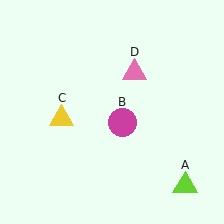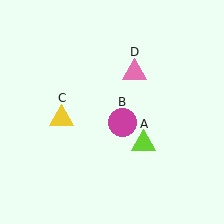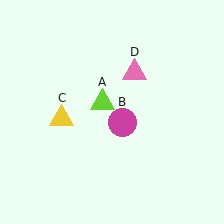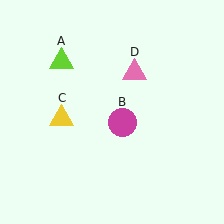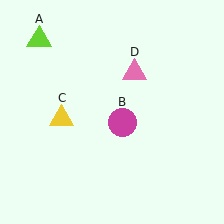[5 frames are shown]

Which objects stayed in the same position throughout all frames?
Magenta circle (object B) and yellow triangle (object C) and pink triangle (object D) remained stationary.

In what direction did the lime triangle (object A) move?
The lime triangle (object A) moved up and to the left.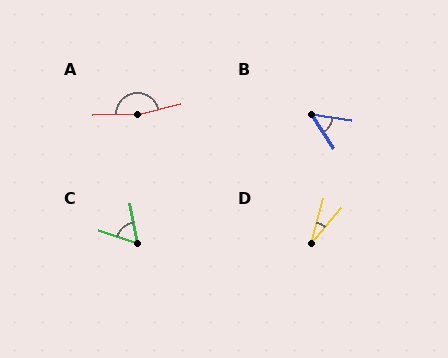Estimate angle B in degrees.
Approximately 48 degrees.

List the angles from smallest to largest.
D (25°), B (48°), C (62°), A (167°).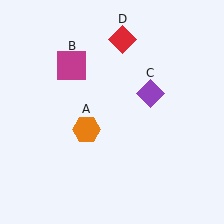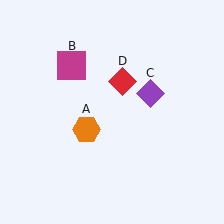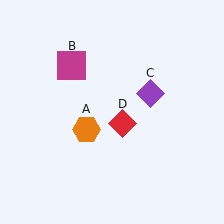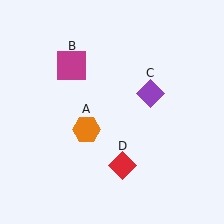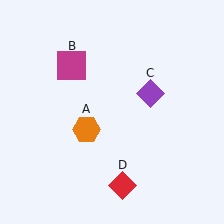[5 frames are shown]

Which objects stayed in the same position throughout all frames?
Orange hexagon (object A) and magenta square (object B) and purple diamond (object C) remained stationary.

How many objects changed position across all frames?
1 object changed position: red diamond (object D).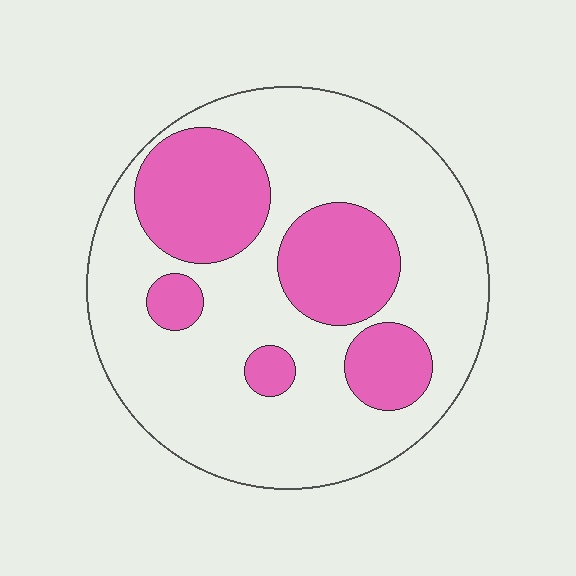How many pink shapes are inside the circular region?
5.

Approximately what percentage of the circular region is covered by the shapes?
Approximately 30%.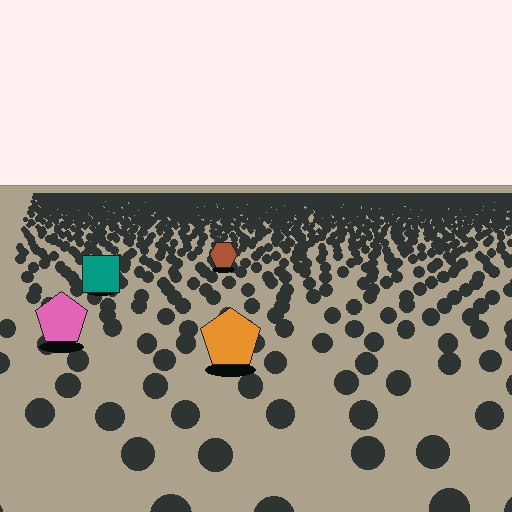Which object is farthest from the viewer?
The brown hexagon is farthest from the viewer. It appears smaller and the ground texture around it is denser.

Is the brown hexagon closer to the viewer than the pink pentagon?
No. The pink pentagon is closer — you can tell from the texture gradient: the ground texture is coarser near it.